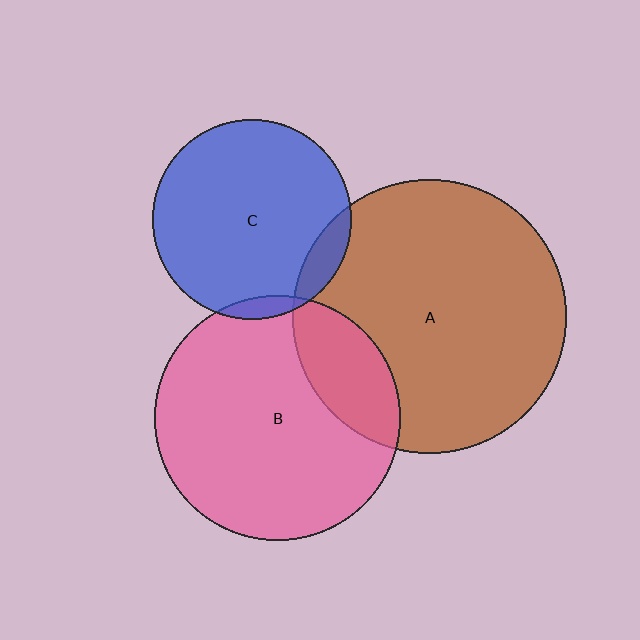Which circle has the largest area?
Circle A (brown).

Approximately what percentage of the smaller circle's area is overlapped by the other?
Approximately 5%.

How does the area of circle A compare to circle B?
Approximately 1.3 times.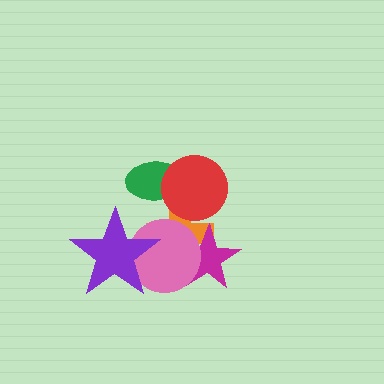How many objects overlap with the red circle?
2 objects overlap with the red circle.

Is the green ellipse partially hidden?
Yes, it is partially covered by another shape.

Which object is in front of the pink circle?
The purple star is in front of the pink circle.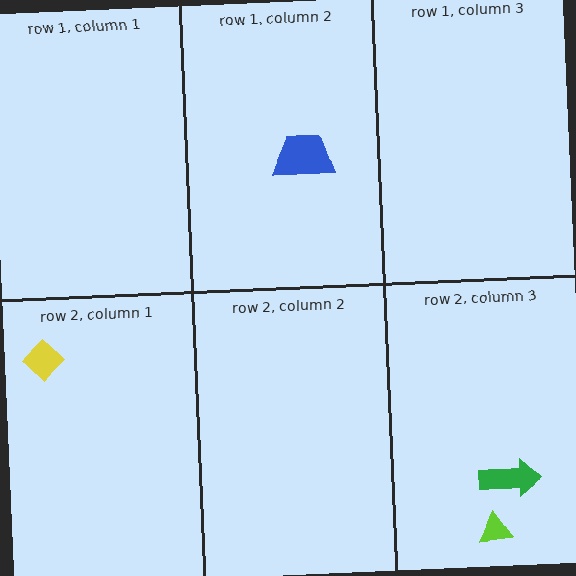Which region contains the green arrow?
The row 2, column 3 region.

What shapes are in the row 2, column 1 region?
The yellow diamond.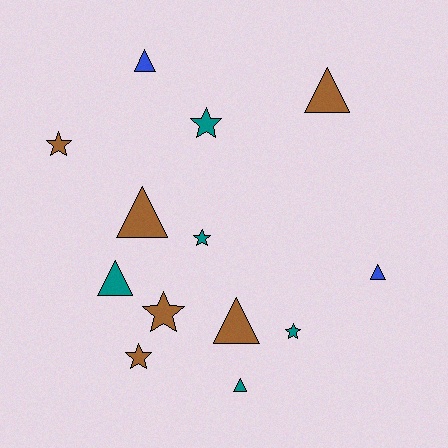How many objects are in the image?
There are 13 objects.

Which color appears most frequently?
Brown, with 6 objects.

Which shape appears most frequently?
Triangle, with 7 objects.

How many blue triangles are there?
There are 2 blue triangles.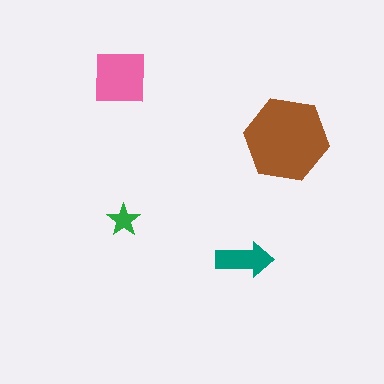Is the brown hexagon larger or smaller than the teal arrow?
Larger.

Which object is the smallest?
The green star.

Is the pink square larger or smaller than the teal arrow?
Larger.